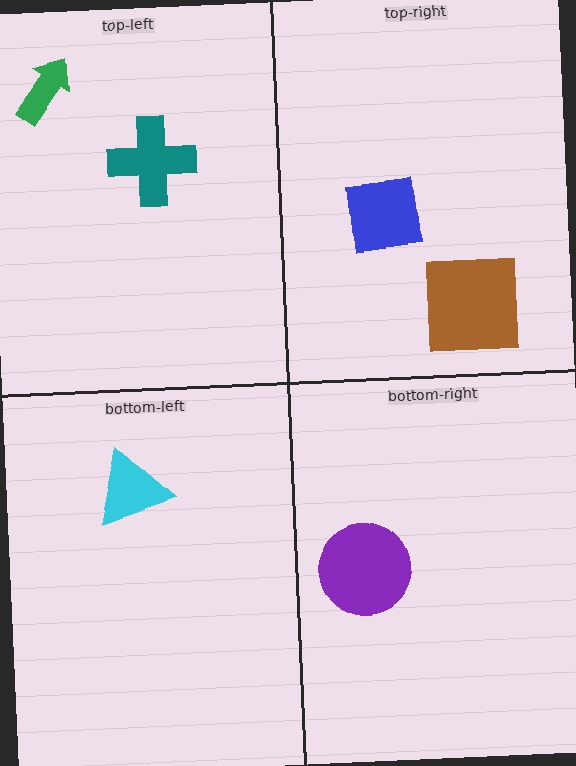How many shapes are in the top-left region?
2.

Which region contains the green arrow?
The top-left region.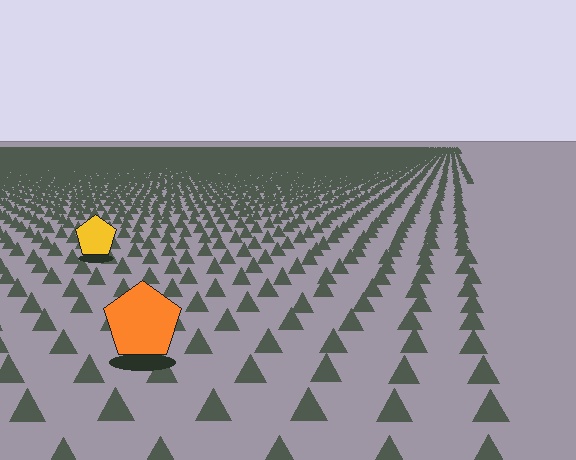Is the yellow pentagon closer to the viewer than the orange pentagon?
No. The orange pentagon is closer — you can tell from the texture gradient: the ground texture is coarser near it.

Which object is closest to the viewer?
The orange pentagon is closest. The texture marks near it are larger and more spread out.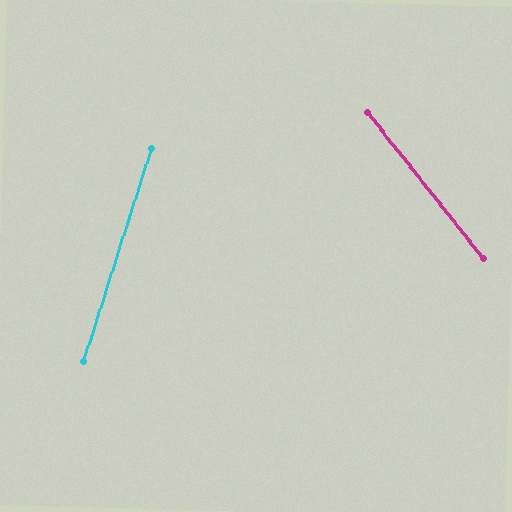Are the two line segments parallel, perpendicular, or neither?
Neither parallel nor perpendicular — they differ by about 56°.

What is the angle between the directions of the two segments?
Approximately 56 degrees.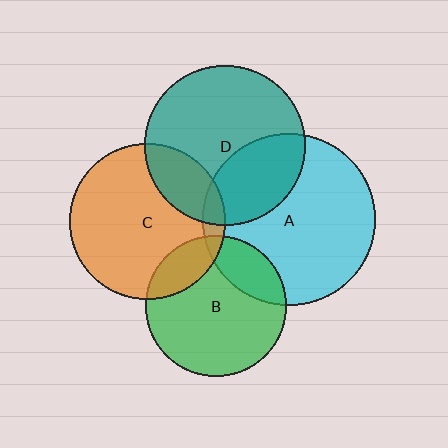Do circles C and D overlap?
Yes.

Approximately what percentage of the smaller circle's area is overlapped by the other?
Approximately 20%.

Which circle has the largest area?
Circle A (cyan).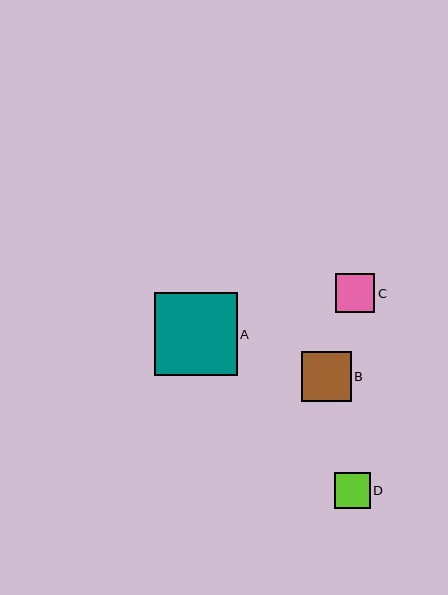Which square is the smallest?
Square D is the smallest with a size of approximately 35 pixels.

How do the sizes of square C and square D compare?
Square C and square D are approximately the same size.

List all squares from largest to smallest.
From largest to smallest: A, B, C, D.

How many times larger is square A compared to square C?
Square A is approximately 2.1 times the size of square C.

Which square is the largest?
Square A is the largest with a size of approximately 83 pixels.